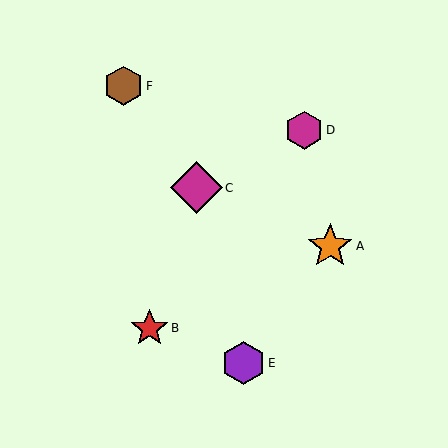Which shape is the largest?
The magenta diamond (labeled C) is the largest.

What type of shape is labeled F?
Shape F is a brown hexagon.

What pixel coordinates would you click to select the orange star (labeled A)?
Click at (330, 246) to select the orange star A.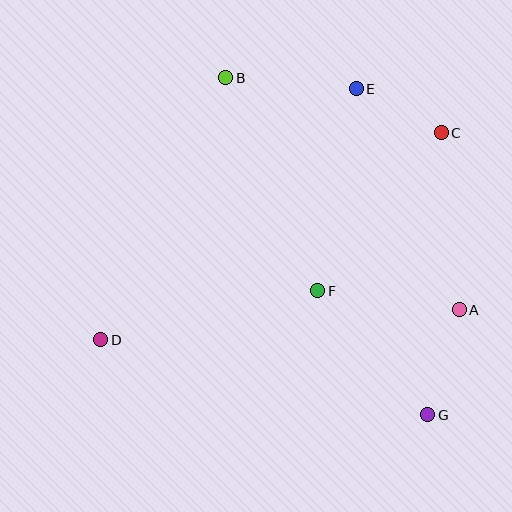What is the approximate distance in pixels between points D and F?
The distance between D and F is approximately 222 pixels.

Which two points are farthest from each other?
Points C and D are farthest from each other.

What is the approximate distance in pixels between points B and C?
The distance between B and C is approximately 223 pixels.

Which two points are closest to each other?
Points C and E are closest to each other.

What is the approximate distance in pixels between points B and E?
The distance between B and E is approximately 131 pixels.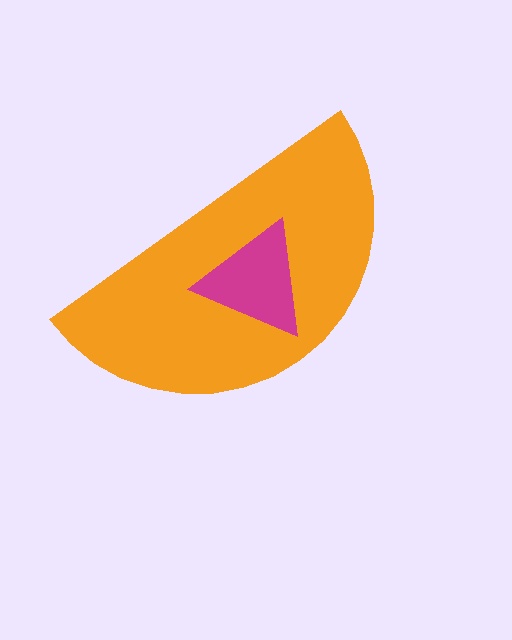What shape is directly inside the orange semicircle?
The magenta triangle.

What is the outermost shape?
The orange semicircle.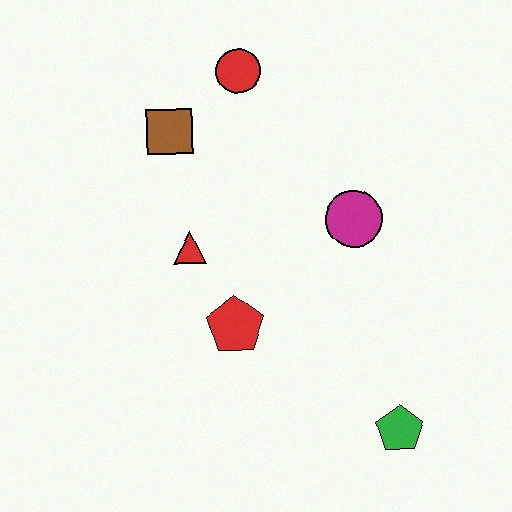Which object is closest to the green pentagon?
The red pentagon is closest to the green pentagon.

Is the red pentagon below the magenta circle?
Yes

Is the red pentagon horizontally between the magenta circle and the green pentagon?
No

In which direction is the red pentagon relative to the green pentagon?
The red pentagon is to the left of the green pentagon.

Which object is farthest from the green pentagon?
The red circle is farthest from the green pentagon.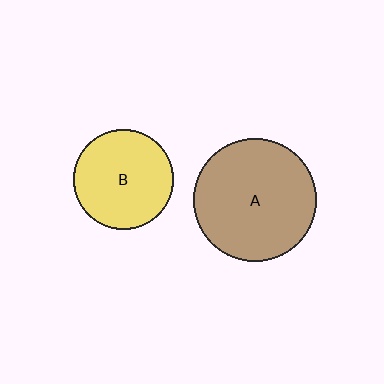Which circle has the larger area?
Circle A (brown).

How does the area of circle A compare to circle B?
Approximately 1.5 times.